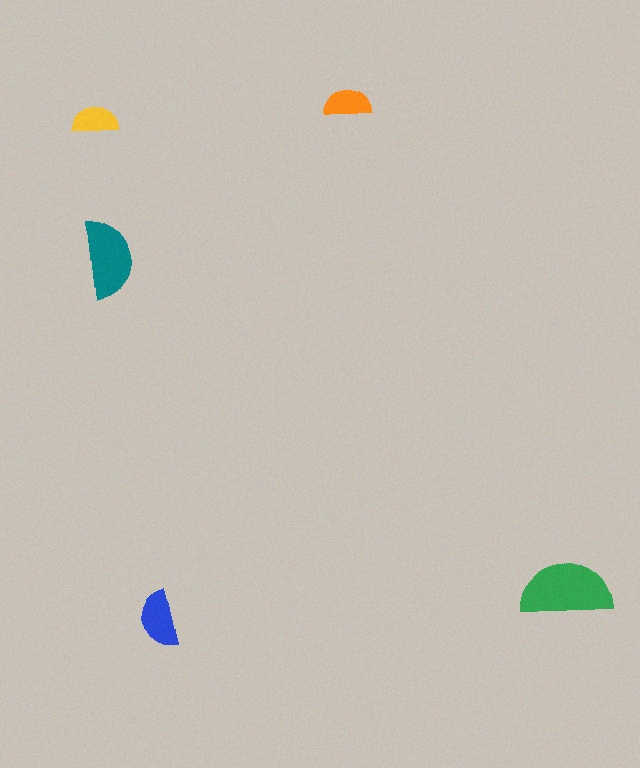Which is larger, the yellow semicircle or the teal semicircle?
The teal one.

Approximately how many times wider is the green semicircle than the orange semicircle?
About 2 times wider.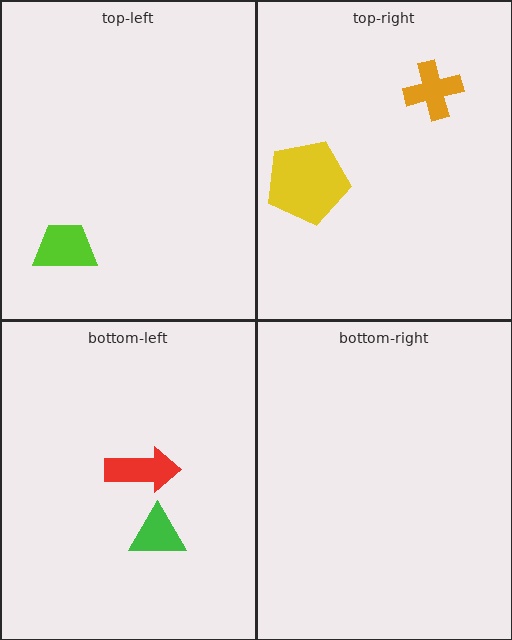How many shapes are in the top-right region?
2.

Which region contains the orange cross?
The top-right region.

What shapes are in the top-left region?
The lime trapezoid.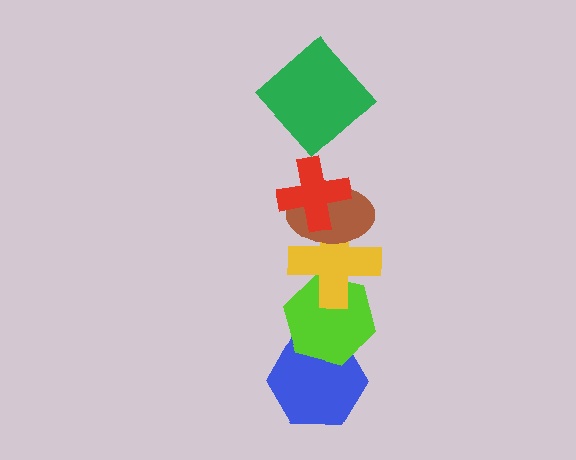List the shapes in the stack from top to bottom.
From top to bottom: the green diamond, the red cross, the brown ellipse, the yellow cross, the lime hexagon, the blue hexagon.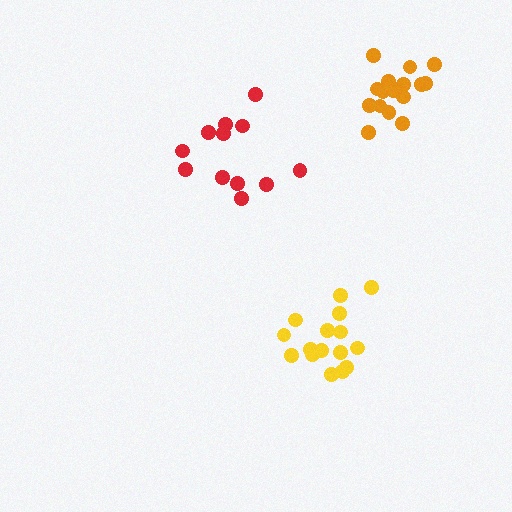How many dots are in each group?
Group 1: 16 dots, Group 2: 12 dots, Group 3: 16 dots (44 total).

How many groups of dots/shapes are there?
There are 3 groups.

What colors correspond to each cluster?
The clusters are colored: yellow, red, orange.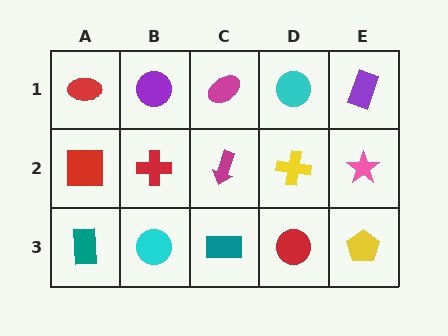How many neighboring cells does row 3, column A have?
2.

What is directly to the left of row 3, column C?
A cyan circle.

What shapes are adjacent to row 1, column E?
A pink star (row 2, column E), a cyan circle (row 1, column D).